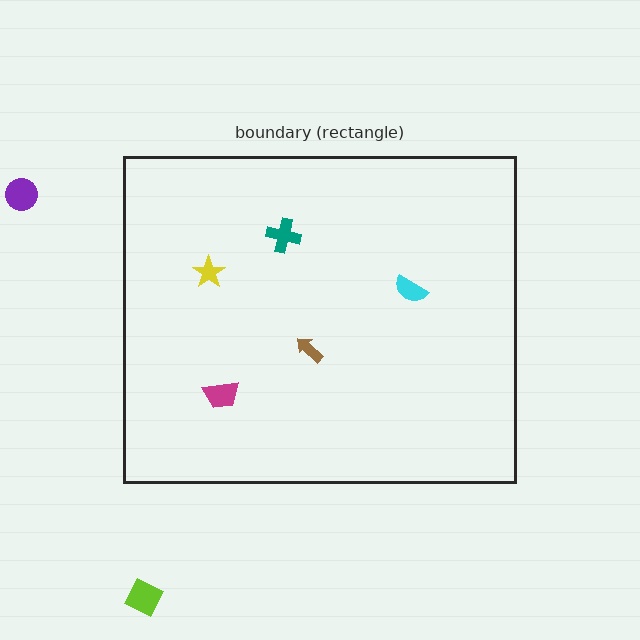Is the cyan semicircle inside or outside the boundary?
Inside.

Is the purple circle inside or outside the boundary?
Outside.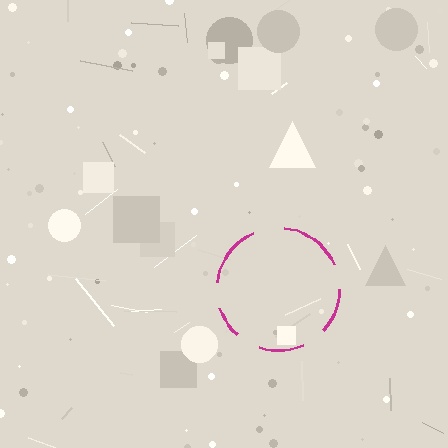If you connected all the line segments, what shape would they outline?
They would outline a circle.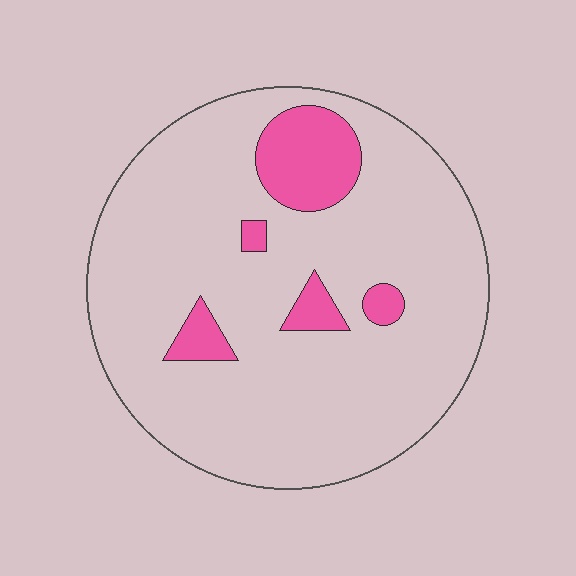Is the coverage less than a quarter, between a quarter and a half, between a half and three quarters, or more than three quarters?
Less than a quarter.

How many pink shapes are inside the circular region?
5.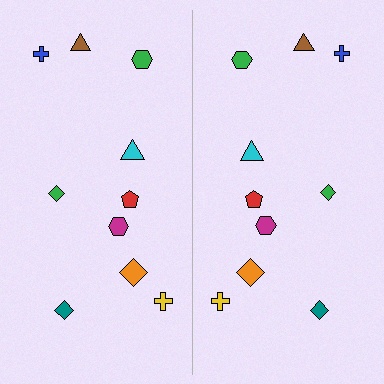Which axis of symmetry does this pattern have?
The pattern has a vertical axis of symmetry running through the center of the image.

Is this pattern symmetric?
Yes, this pattern has bilateral (reflection) symmetry.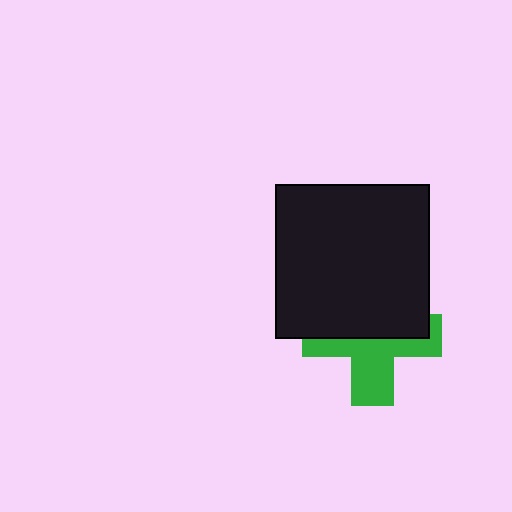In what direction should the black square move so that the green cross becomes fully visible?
The black square should move up. That is the shortest direction to clear the overlap and leave the green cross fully visible.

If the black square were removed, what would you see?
You would see the complete green cross.